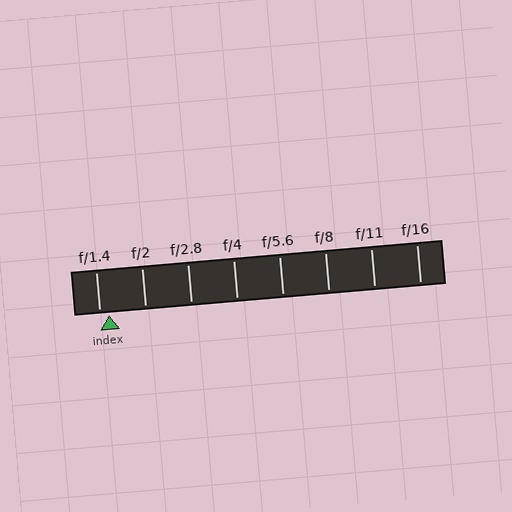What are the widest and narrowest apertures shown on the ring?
The widest aperture shown is f/1.4 and the narrowest is f/16.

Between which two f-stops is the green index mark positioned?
The index mark is between f/1.4 and f/2.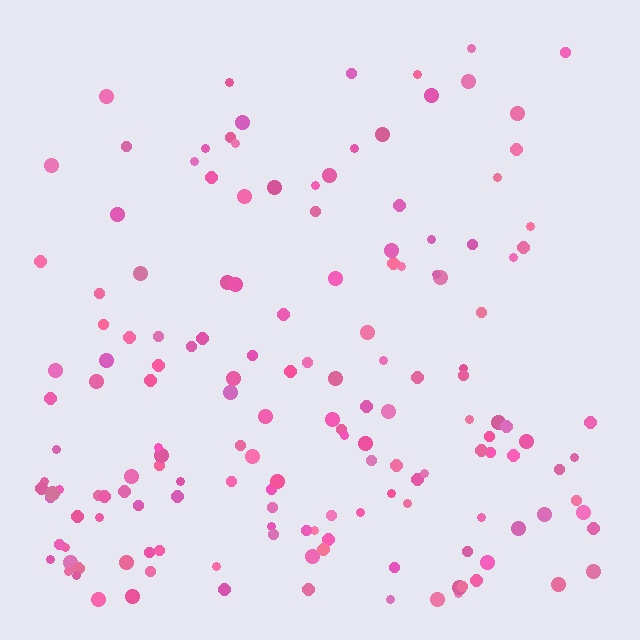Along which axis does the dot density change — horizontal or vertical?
Vertical.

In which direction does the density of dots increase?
From top to bottom, with the bottom side densest.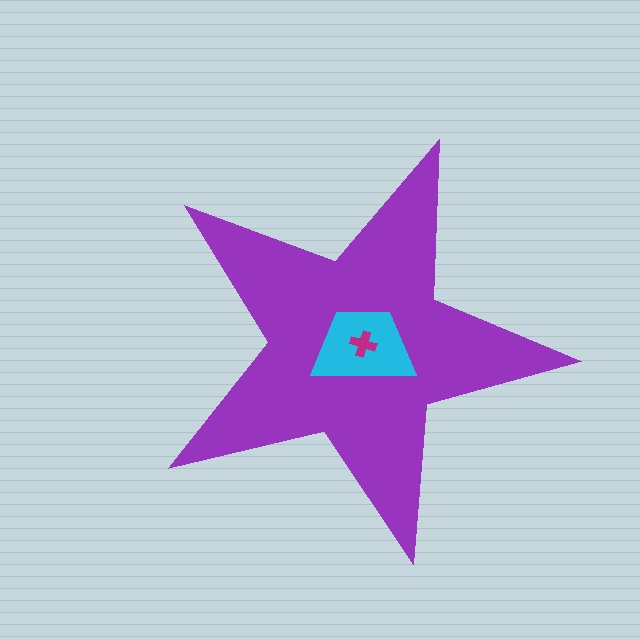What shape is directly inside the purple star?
The cyan trapezoid.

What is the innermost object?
The magenta cross.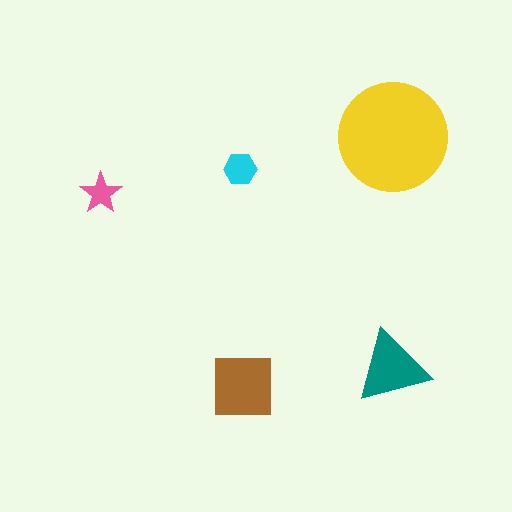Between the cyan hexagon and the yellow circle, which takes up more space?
The yellow circle.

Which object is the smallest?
The pink star.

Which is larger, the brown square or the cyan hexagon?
The brown square.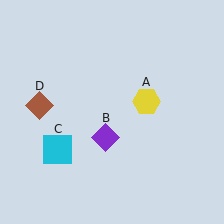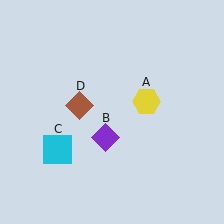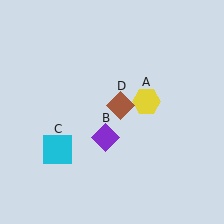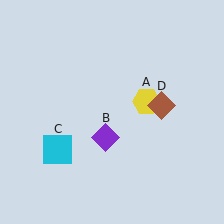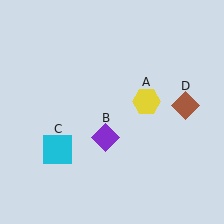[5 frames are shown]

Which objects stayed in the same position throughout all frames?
Yellow hexagon (object A) and purple diamond (object B) and cyan square (object C) remained stationary.